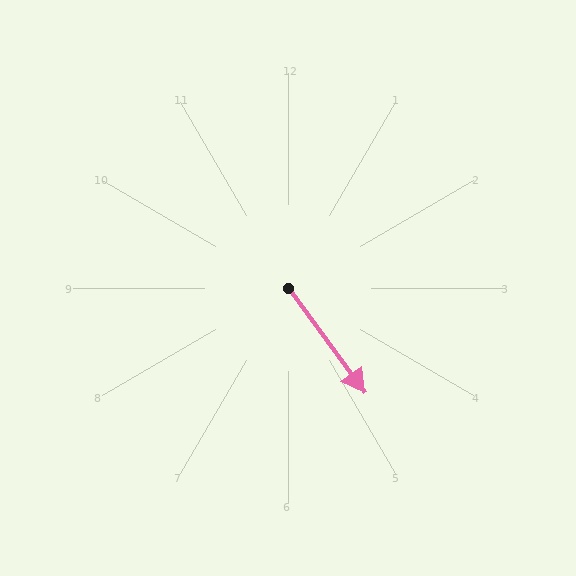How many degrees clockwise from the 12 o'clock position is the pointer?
Approximately 144 degrees.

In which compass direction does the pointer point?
Southeast.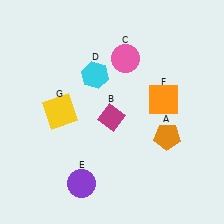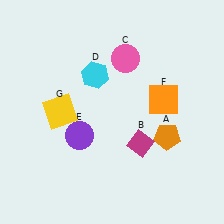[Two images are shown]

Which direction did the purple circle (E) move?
The purple circle (E) moved up.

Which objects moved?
The objects that moved are: the magenta diamond (B), the purple circle (E).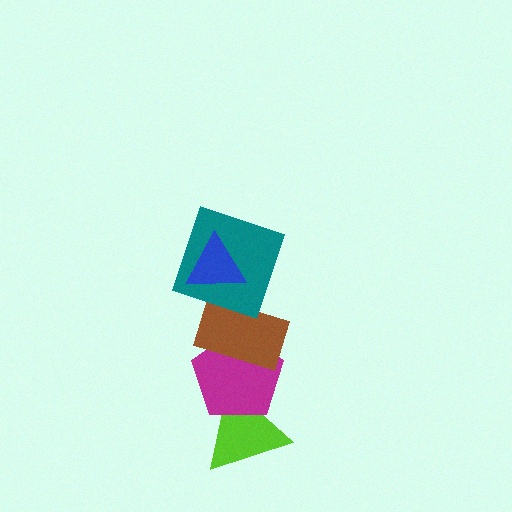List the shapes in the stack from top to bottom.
From top to bottom: the blue triangle, the teal square, the brown rectangle, the magenta pentagon, the lime triangle.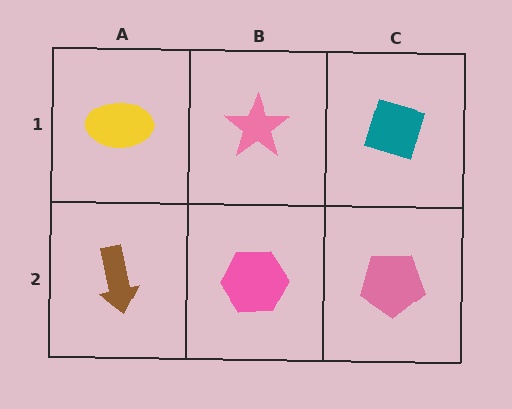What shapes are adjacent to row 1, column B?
A pink hexagon (row 2, column B), a yellow ellipse (row 1, column A), a teal diamond (row 1, column C).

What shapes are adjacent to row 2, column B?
A pink star (row 1, column B), a brown arrow (row 2, column A), a pink pentagon (row 2, column C).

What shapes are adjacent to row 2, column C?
A teal diamond (row 1, column C), a pink hexagon (row 2, column B).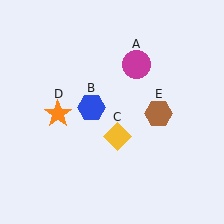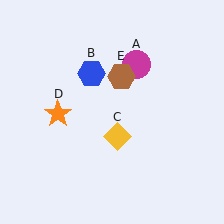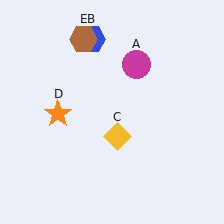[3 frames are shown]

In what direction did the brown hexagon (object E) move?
The brown hexagon (object E) moved up and to the left.